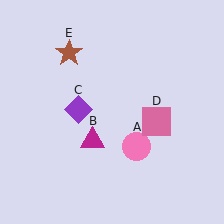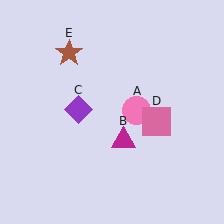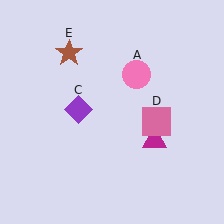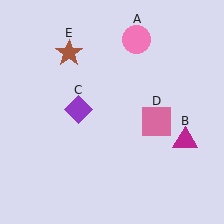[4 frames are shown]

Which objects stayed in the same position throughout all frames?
Purple diamond (object C) and pink square (object D) and brown star (object E) remained stationary.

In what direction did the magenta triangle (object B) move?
The magenta triangle (object B) moved right.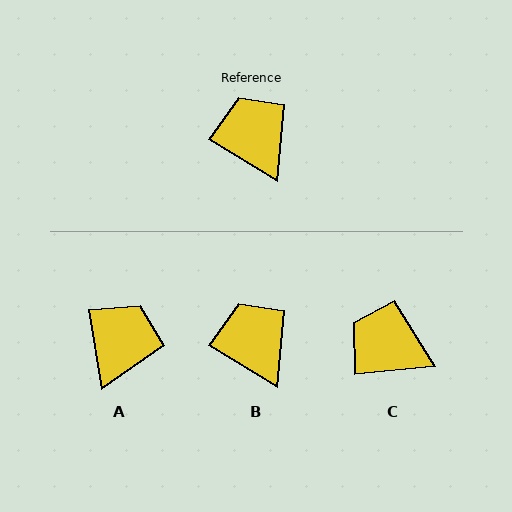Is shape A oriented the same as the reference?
No, it is off by about 50 degrees.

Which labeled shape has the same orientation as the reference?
B.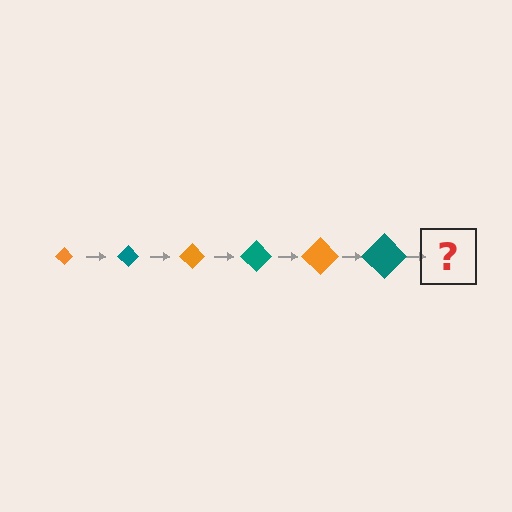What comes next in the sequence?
The next element should be an orange diamond, larger than the previous one.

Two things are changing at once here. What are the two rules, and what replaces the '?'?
The two rules are that the diamond grows larger each step and the color cycles through orange and teal. The '?' should be an orange diamond, larger than the previous one.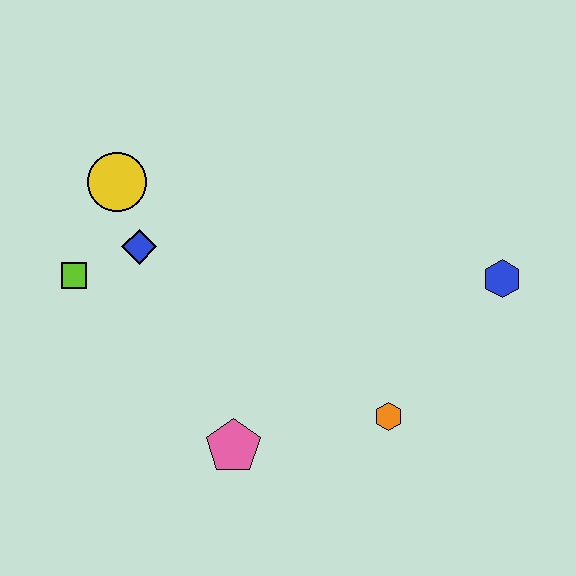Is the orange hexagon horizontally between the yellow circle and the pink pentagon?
No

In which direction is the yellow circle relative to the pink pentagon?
The yellow circle is above the pink pentagon.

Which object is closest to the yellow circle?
The blue diamond is closest to the yellow circle.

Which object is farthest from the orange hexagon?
The yellow circle is farthest from the orange hexagon.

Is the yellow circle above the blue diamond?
Yes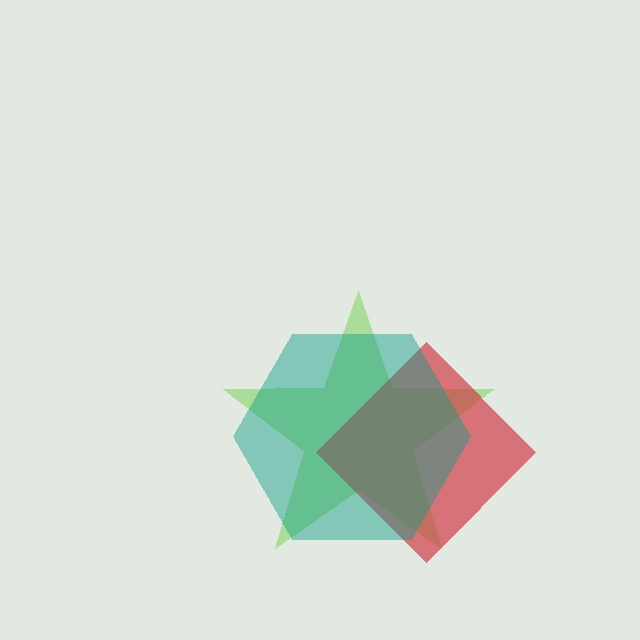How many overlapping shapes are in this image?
There are 3 overlapping shapes in the image.